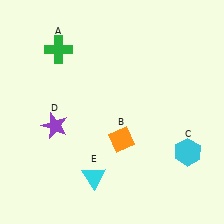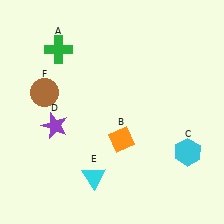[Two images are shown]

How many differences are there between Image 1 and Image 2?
There is 1 difference between the two images.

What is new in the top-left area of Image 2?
A brown circle (F) was added in the top-left area of Image 2.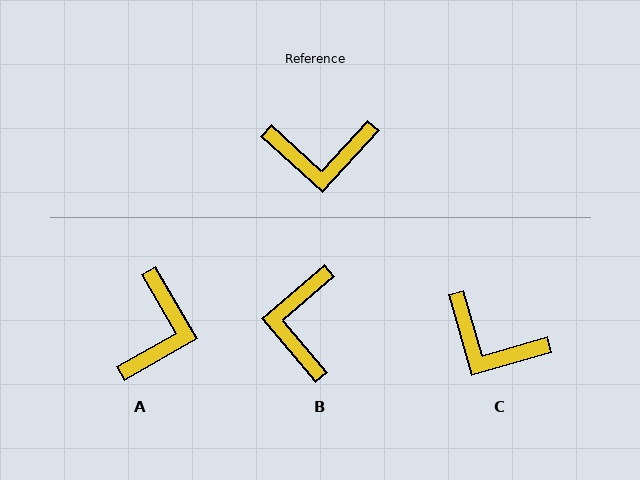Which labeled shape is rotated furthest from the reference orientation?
B, about 97 degrees away.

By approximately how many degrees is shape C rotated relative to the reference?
Approximately 32 degrees clockwise.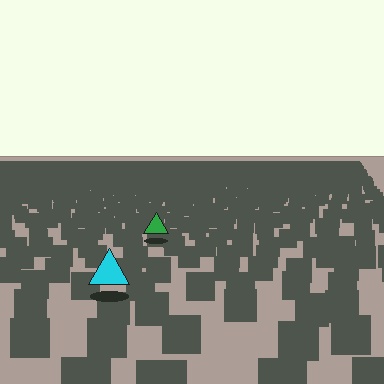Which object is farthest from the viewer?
The green triangle is farthest from the viewer. It appears smaller and the ground texture around it is denser.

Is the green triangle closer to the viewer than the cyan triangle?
No. The cyan triangle is closer — you can tell from the texture gradient: the ground texture is coarser near it.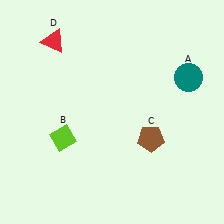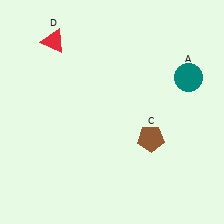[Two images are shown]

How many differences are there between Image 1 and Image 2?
There is 1 difference between the two images.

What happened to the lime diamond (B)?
The lime diamond (B) was removed in Image 2. It was in the bottom-left area of Image 1.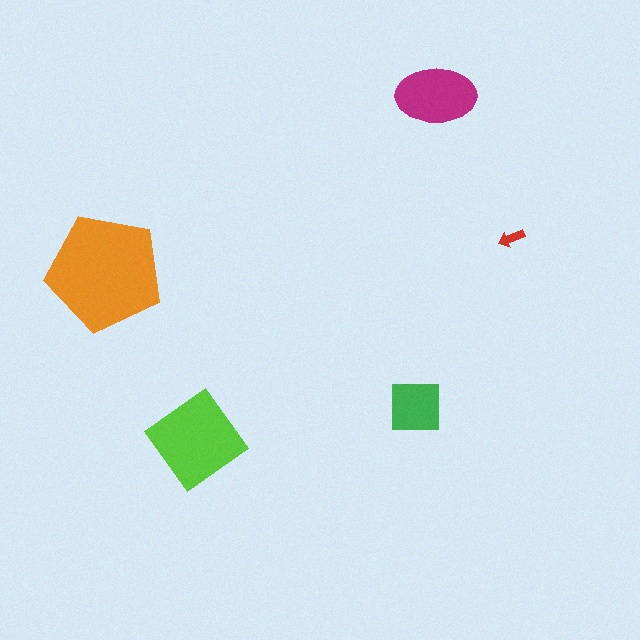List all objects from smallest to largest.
The red arrow, the green square, the magenta ellipse, the lime diamond, the orange pentagon.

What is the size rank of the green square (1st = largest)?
4th.